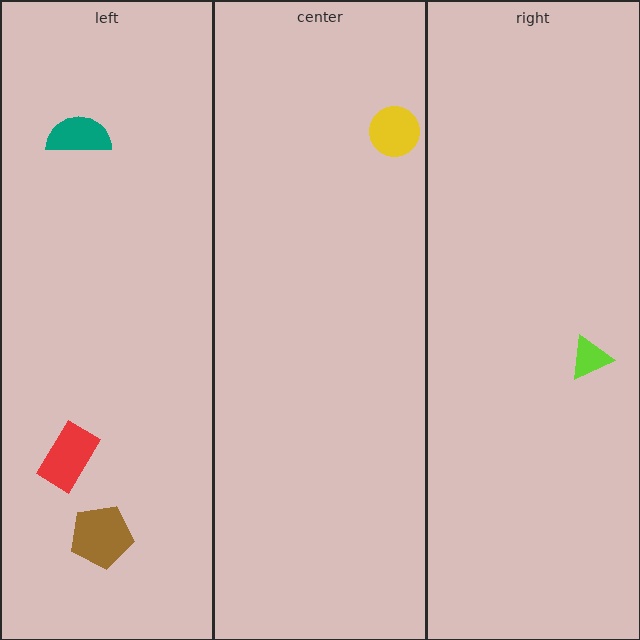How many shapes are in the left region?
3.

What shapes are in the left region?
The brown pentagon, the teal semicircle, the red rectangle.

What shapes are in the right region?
The lime triangle.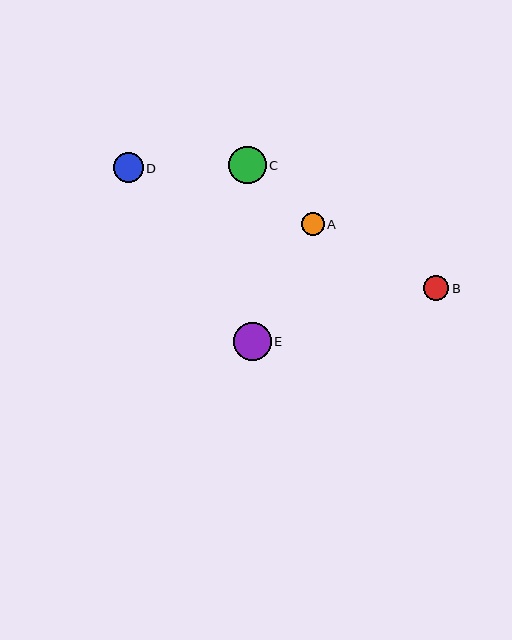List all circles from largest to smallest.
From largest to smallest: C, E, D, B, A.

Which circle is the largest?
Circle C is the largest with a size of approximately 38 pixels.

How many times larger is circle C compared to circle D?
Circle C is approximately 1.3 times the size of circle D.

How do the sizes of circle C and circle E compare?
Circle C and circle E are approximately the same size.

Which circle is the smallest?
Circle A is the smallest with a size of approximately 23 pixels.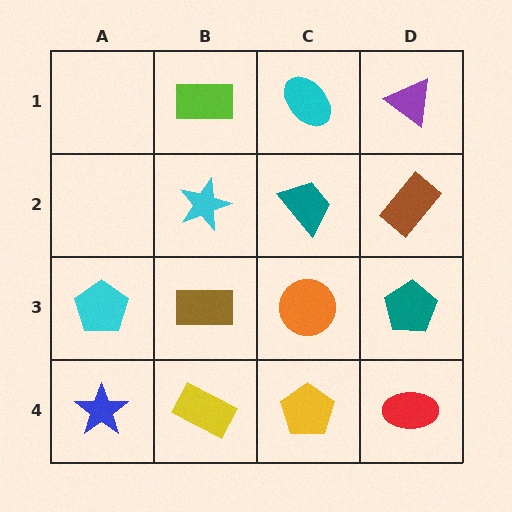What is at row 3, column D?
A teal pentagon.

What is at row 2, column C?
A teal trapezoid.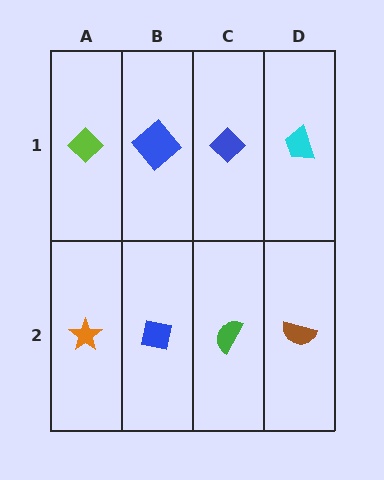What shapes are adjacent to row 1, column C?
A green semicircle (row 2, column C), a blue diamond (row 1, column B), a cyan trapezoid (row 1, column D).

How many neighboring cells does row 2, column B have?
3.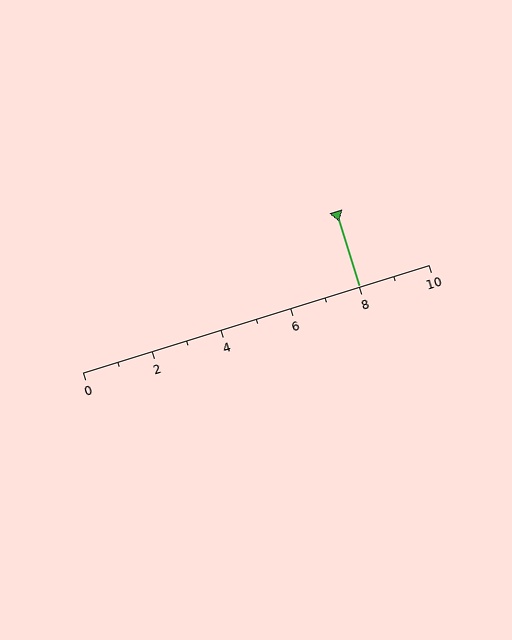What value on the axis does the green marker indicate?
The marker indicates approximately 8.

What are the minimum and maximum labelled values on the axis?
The axis runs from 0 to 10.